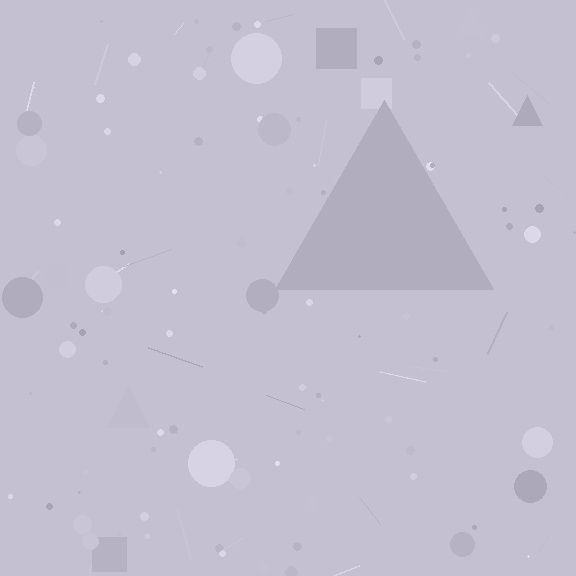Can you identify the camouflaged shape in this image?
The camouflaged shape is a triangle.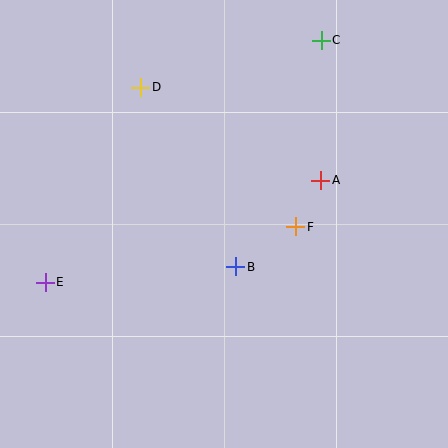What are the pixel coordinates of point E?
Point E is at (45, 282).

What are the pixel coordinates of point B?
Point B is at (236, 267).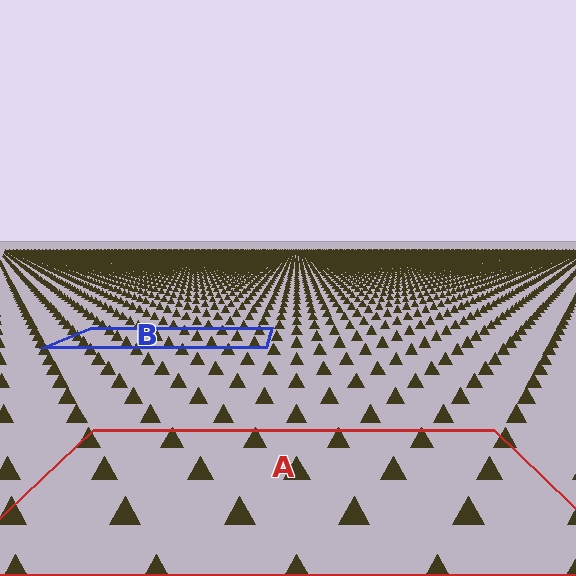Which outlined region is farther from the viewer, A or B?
Region B is farther from the viewer — the texture elements inside it appear smaller and more densely packed.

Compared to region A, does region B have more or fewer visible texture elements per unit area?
Region B has more texture elements per unit area — they are packed more densely because it is farther away.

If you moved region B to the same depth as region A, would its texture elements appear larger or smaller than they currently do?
They would appear larger. At a closer depth, the same texture elements are projected at a bigger on-screen size.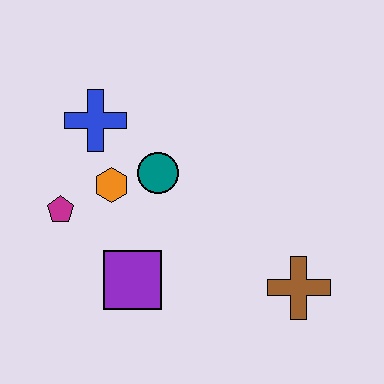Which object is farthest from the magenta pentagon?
The brown cross is farthest from the magenta pentagon.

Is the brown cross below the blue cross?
Yes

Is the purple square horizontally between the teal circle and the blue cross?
Yes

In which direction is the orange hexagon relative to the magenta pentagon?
The orange hexagon is to the right of the magenta pentagon.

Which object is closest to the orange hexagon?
The teal circle is closest to the orange hexagon.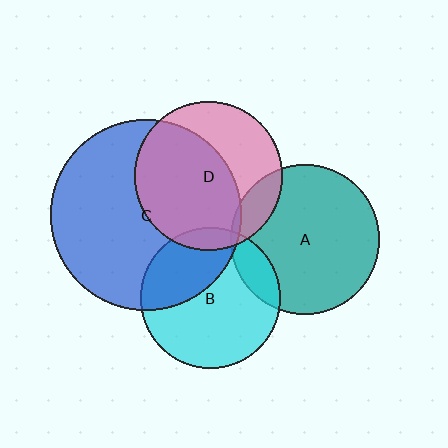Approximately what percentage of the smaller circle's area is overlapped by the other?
Approximately 60%.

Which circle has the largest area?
Circle C (blue).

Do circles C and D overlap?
Yes.